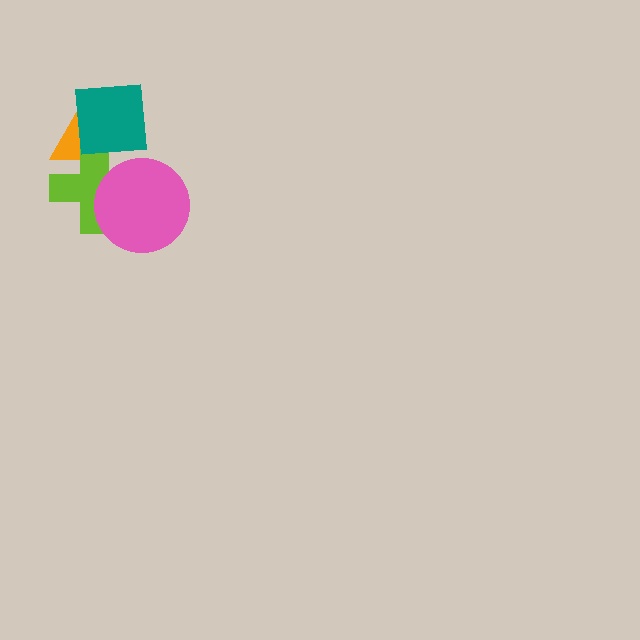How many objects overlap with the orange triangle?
2 objects overlap with the orange triangle.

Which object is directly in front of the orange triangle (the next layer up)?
The lime cross is directly in front of the orange triangle.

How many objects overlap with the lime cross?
3 objects overlap with the lime cross.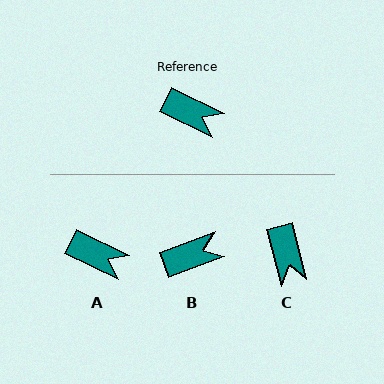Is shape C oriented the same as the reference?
No, it is off by about 50 degrees.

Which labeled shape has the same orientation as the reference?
A.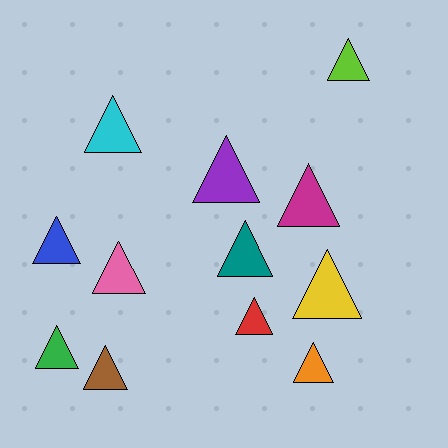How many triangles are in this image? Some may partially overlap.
There are 12 triangles.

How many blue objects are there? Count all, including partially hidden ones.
There is 1 blue object.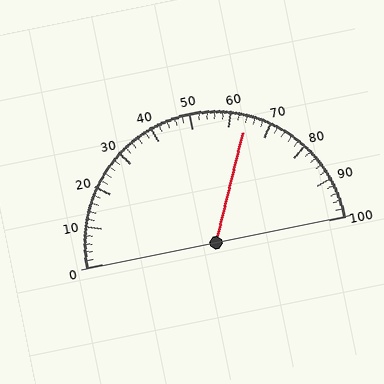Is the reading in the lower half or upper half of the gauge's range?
The reading is in the upper half of the range (0 to 100).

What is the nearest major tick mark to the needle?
The nearest major tick mark is 60.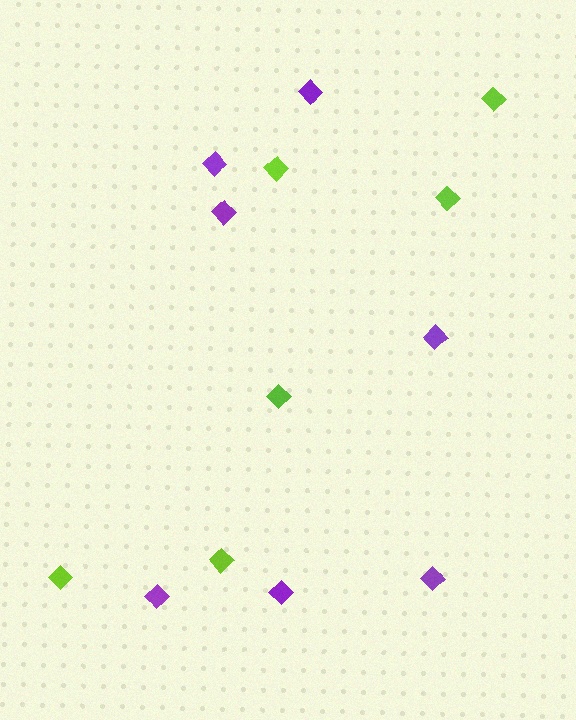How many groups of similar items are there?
There are 2 groups: one group of lime diamonds (6) and one group of purple diamonds (7).